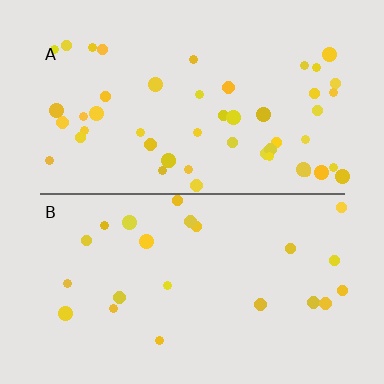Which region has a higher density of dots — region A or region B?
A (the top).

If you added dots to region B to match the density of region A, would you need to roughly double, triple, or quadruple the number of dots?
Approximately double.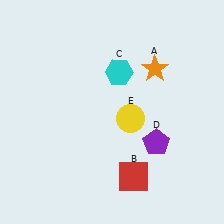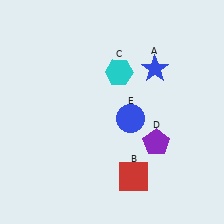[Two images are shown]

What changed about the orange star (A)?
In Image 1, A is orange. In Image 2, it changed to blue.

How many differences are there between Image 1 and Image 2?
There are 2 differences between the two images.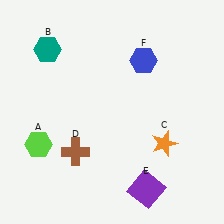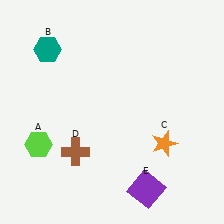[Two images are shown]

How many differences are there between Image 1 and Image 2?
There is 1 difference between the two images.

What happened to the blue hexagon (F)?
The blue hexagon (F) was removed in Image 2. It was in the top-right area of Image 1.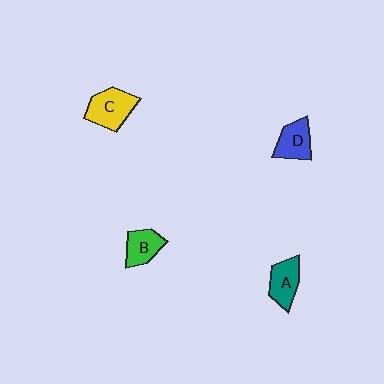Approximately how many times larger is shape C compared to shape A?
Approximately 1.2 times.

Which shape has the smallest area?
Shape B (green).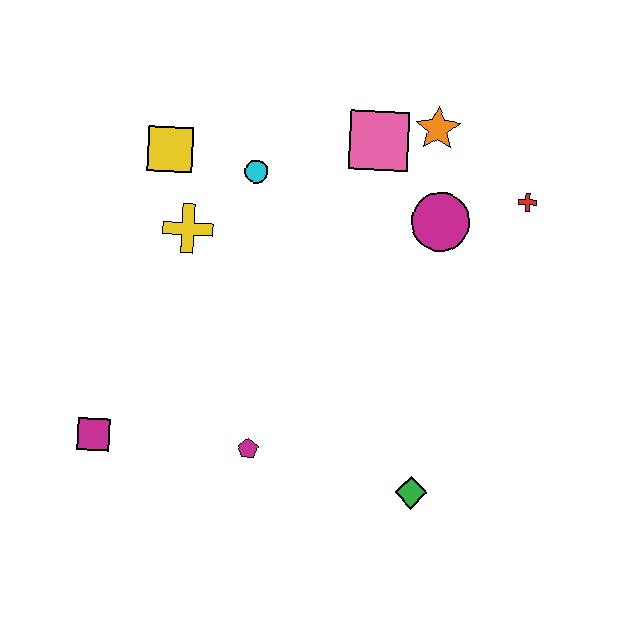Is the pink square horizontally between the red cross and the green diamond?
No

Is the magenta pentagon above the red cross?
No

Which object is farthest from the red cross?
The magenta square is farthest from the red cross.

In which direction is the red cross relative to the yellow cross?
The red cross is to the right of the yellow cross.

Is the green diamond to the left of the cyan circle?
No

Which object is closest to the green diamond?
The magenta pentagon is closest to the green diamond.